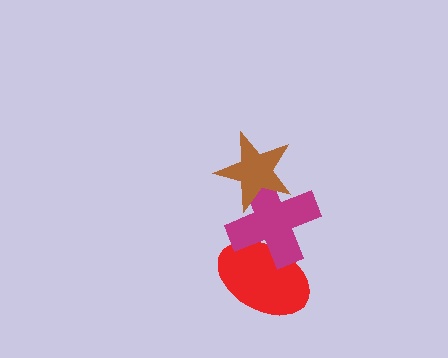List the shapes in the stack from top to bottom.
From top to bottom: the brown star, the magenta cross, the red ellipse.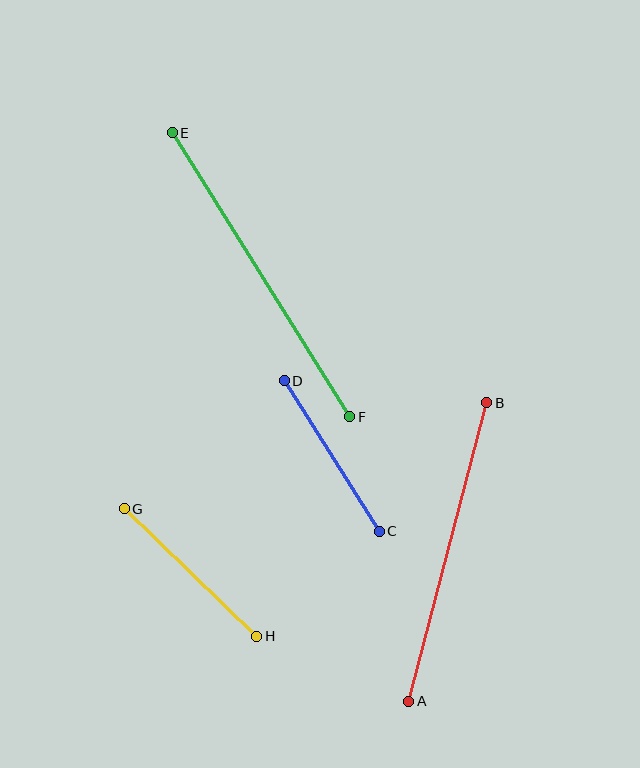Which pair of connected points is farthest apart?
Points E and F are farthest apart.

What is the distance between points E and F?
The distance is approximately 335 pixels.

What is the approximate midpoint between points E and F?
The midpoint is at approximately (261, 275) pixels.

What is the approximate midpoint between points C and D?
The midpoint is at approximately (332, 456) pixels.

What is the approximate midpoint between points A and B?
The midpoint is at approximately (448, 552) pixels.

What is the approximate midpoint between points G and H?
The midpoint is at approximately (190, 572) pixels.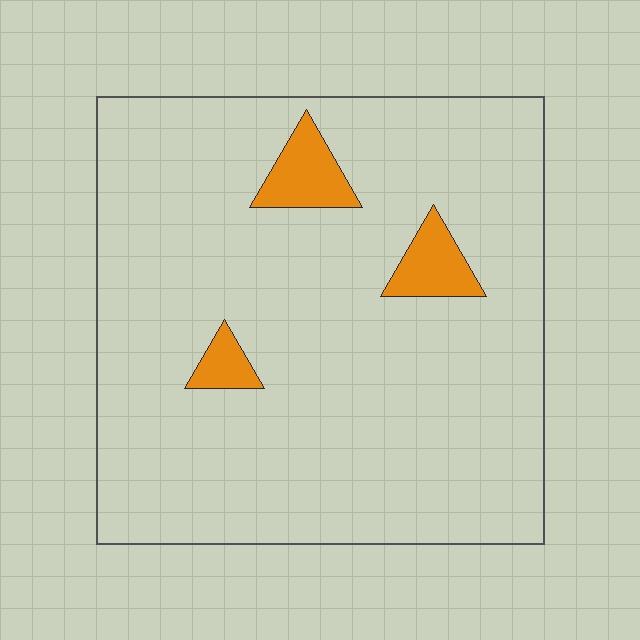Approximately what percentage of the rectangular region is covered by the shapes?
Approximately 5%.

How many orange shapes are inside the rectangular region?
3.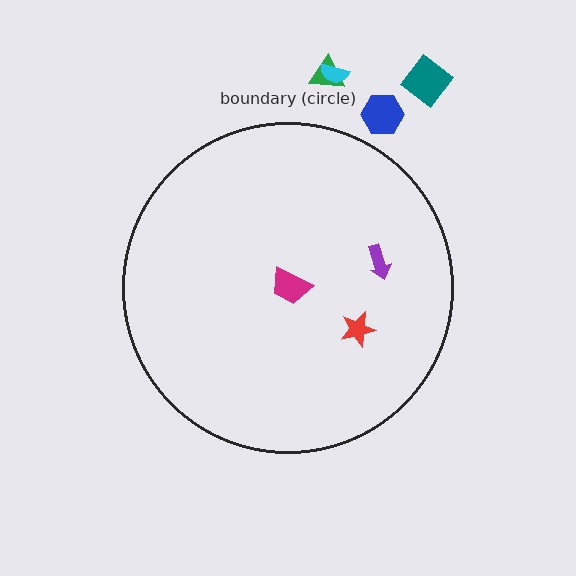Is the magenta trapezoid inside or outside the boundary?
Inside.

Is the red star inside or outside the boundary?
Inside.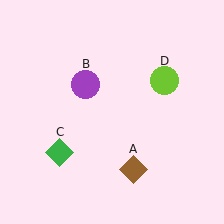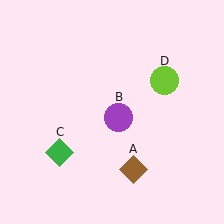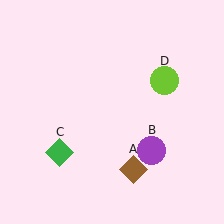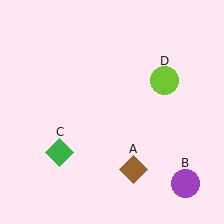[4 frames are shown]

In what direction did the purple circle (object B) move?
The purple circle (object B) moved down and to the right.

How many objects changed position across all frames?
1 object changed position: purple circle (object B).